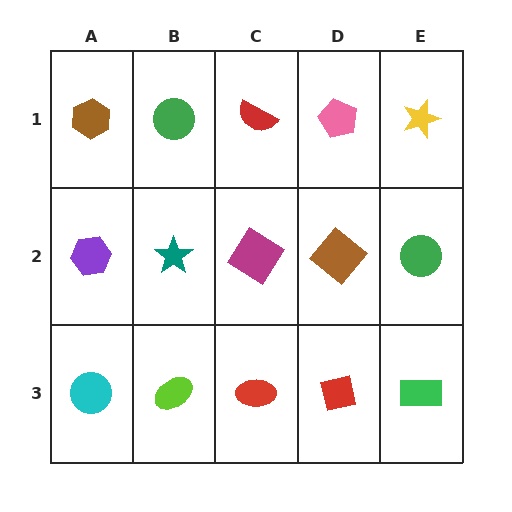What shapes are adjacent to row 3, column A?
A purple hexagon (row 2, column A), a lime ellipse (row 3, column B).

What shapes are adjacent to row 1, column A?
A purple hexagon (row 2, column A), a green circle (row 1, column B).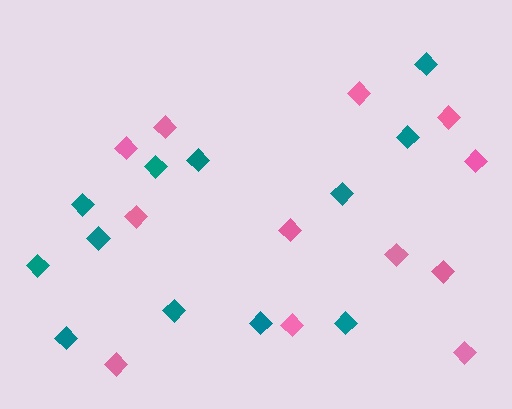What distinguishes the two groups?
There are 2 groups: one group of teal diamonds (12) and one group of pink diamonds (12).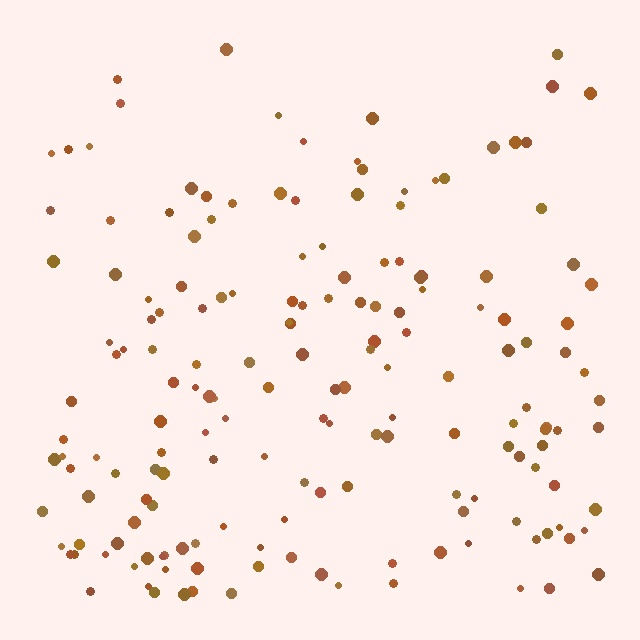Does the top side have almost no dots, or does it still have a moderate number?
Still a moderate number, just noticeably fewer than the bottom.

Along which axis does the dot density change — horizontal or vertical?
Vertical.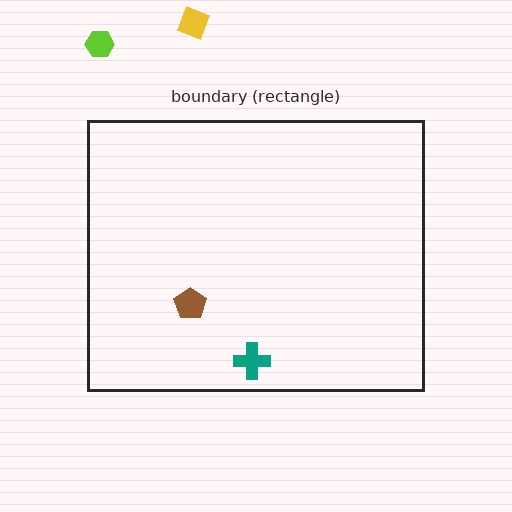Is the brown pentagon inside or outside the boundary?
Inside.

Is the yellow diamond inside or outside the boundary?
Outside.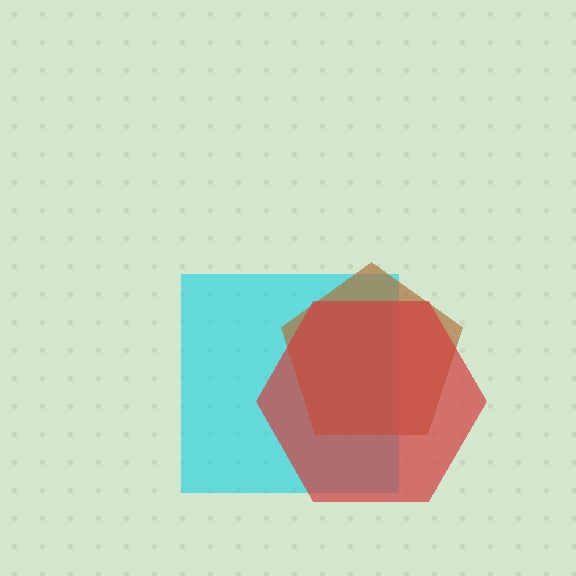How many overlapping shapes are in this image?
There are 3 overlapping shapes in the image.